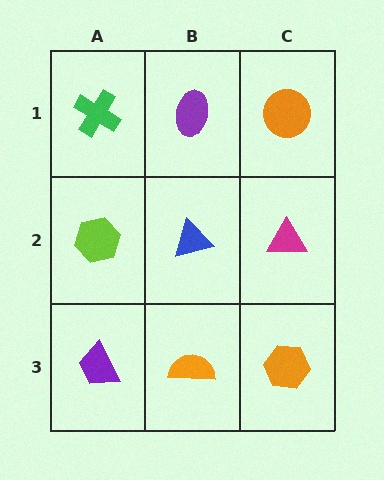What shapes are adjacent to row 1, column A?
A lime hexagon (row 2, column A), a purple ellipse (row 1, column B).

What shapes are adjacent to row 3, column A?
A lime hexagon (row 2, column A), an orange semicircle (row 3, column B).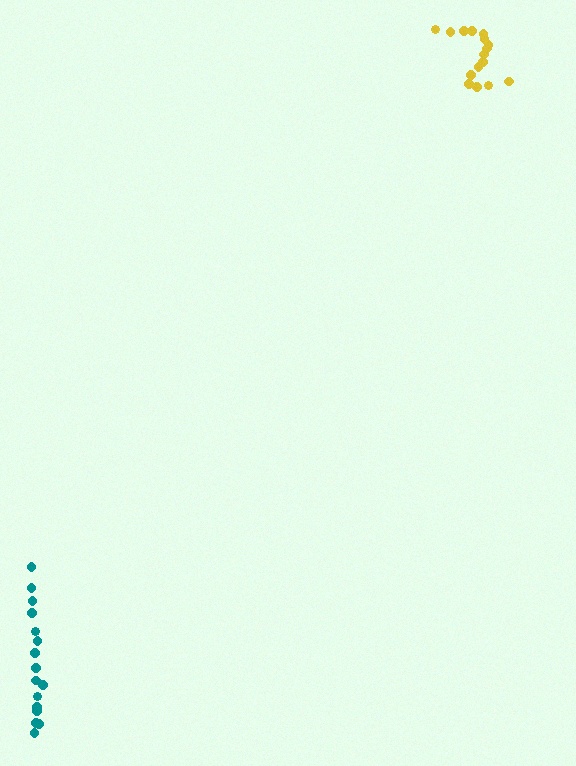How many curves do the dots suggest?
There are 2 distinct paths.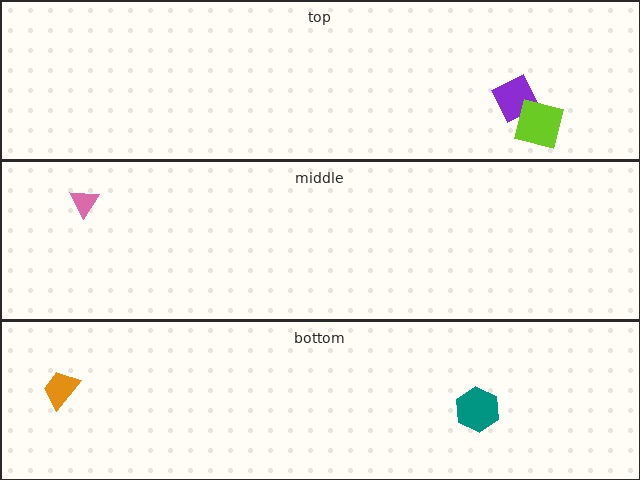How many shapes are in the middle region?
1.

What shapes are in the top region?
The purple diamond, the lime square.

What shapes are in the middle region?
The pink triangle.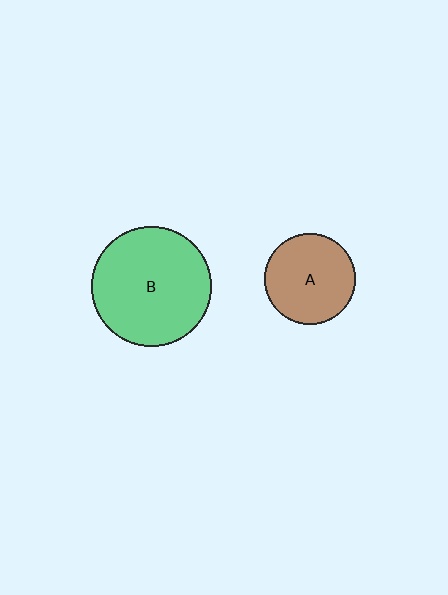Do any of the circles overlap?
No, none of the circles overlap.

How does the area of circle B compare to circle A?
Approximately 1.8 times.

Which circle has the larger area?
Circle B (green).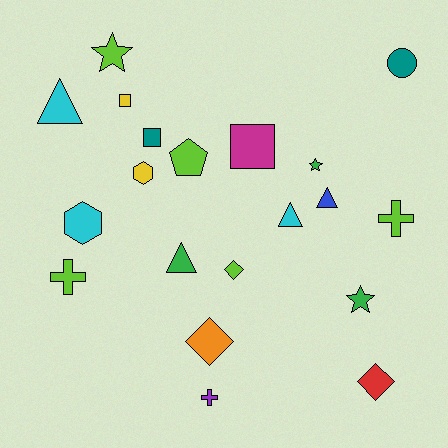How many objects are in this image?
There are 20 objects.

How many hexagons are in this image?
There are 2 hexagons.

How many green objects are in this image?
There are 3 green objects.